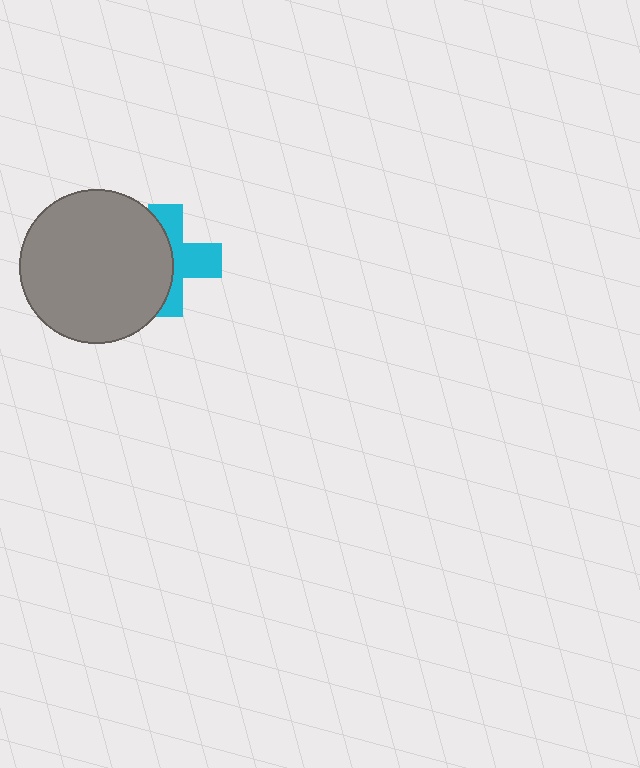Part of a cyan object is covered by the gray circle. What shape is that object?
It is a cross.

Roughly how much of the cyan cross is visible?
About half of it is visible (roughly 49%).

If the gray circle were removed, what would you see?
You would see the complete cyan cross.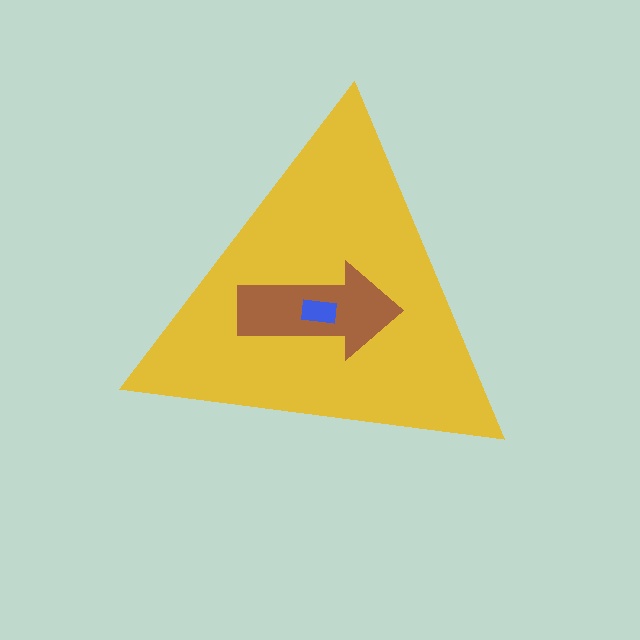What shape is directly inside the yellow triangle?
The brown arrow.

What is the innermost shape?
The blue rectangle.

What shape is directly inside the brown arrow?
The blue rectangle.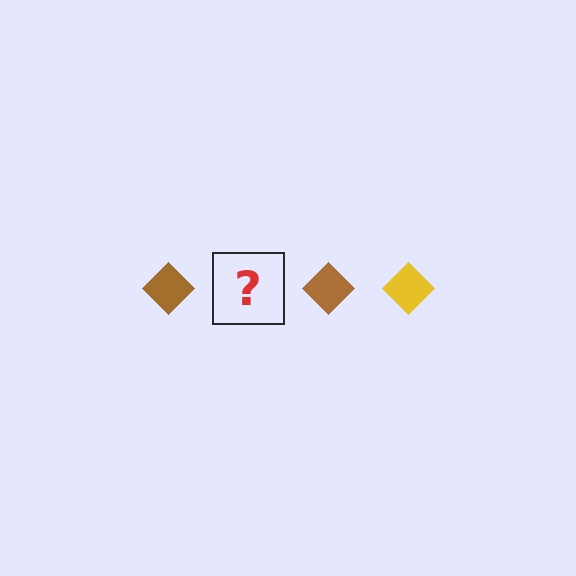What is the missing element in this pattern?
The missing element is a yellow diamond.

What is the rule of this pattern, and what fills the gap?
The rule is that the pattern cycles through brown, yellow diamonds. The gap should be filled with a yellow diamond.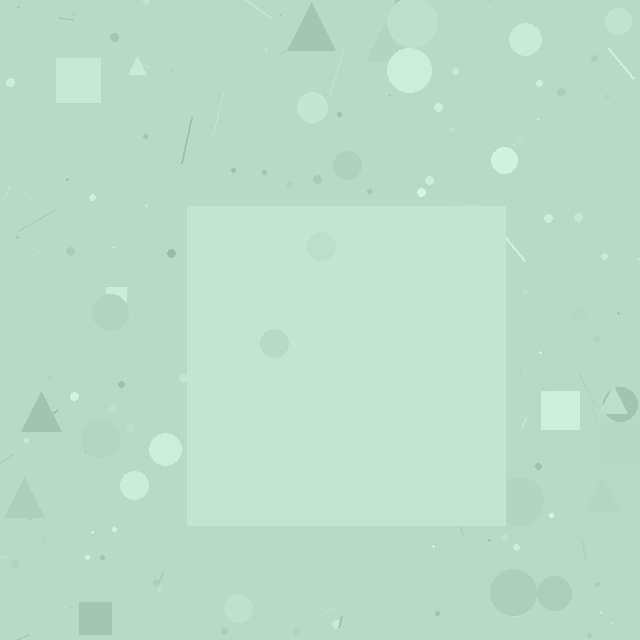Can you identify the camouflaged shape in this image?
The camouflaged shape is a square.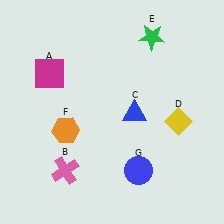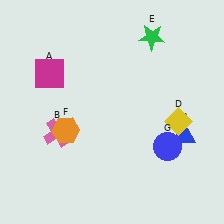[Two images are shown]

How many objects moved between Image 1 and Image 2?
3 objects moved between the two images.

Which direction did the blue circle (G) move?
The blue circle (G) moved right.